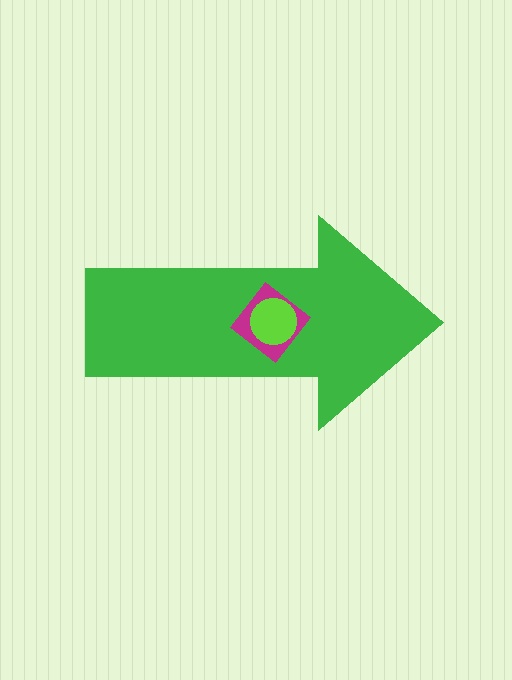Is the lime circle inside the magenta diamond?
Yes.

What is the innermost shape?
The lime circle.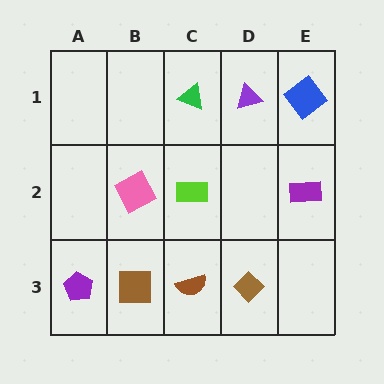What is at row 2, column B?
A pink square.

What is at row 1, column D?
A purple triangle.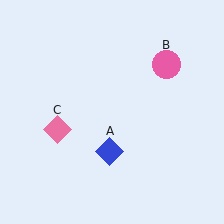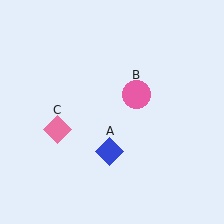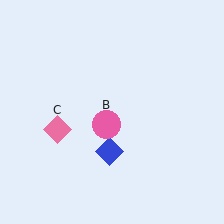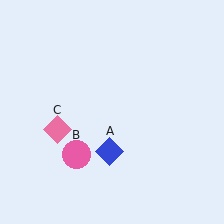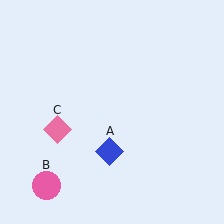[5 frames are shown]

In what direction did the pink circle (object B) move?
The pink circle (object B) moved down and to the left.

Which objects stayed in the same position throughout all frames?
Blue diamond (object A) and pink diamond (object C) remained stationary.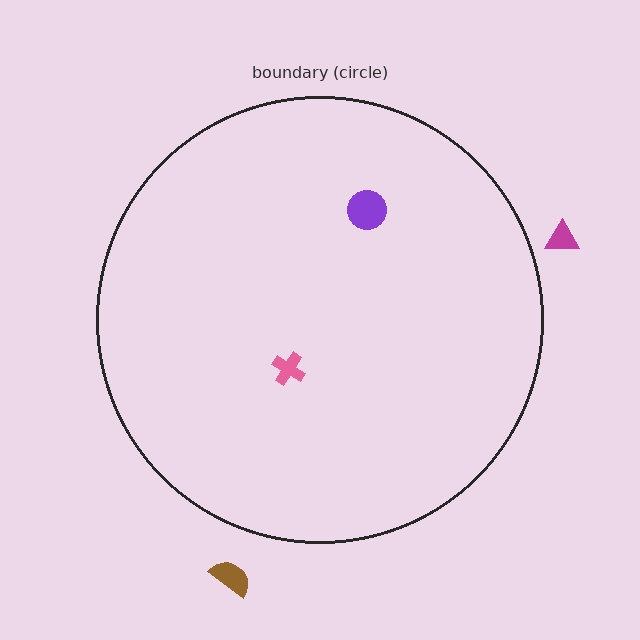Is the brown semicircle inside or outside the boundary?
Outside.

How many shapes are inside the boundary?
2 inside, 2 outside.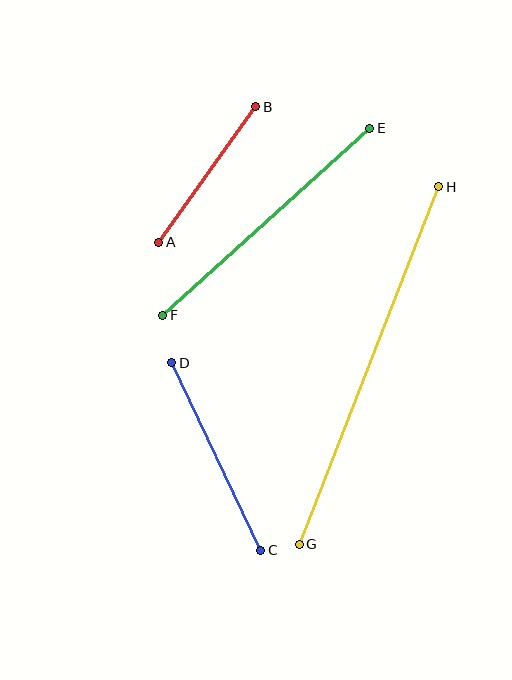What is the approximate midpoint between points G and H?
The midpoint is at approximately (369, 366) pixels.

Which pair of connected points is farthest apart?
Points G and H are farthest apart.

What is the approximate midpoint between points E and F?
The midpoint is at approximately (266, 222) pixels.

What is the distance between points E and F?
The distance is approximately 279 pixels.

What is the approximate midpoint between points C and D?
The midpoint is at approximately (216, 457) pixels.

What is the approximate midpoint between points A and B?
The midpoint is at approximately (207, 175) pixels.